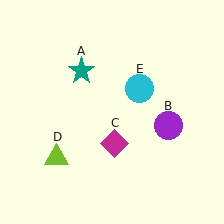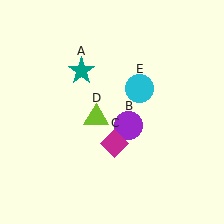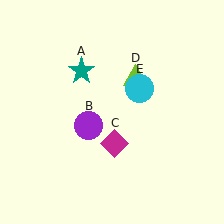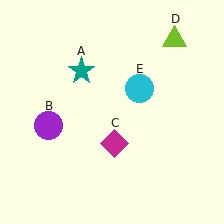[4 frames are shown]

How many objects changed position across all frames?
2 objects changed position: purple circle (object B), lime triangle (object D).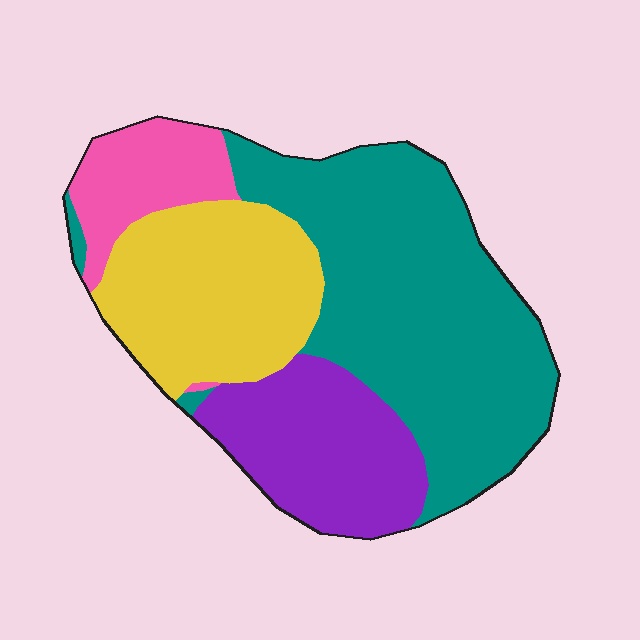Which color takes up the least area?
Pink, at roughly 10%.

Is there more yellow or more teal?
Teal.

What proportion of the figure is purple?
Purple covers roughly 20% of the figure.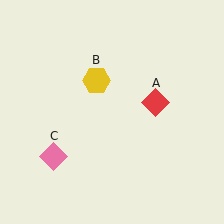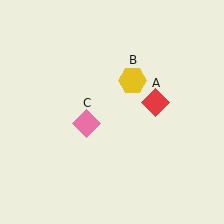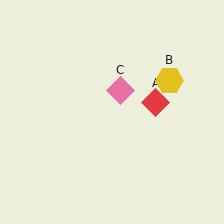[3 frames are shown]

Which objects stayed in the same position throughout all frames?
Red diamond (object A) remained stationary.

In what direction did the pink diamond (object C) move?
The pink diamond (object C) moved up and to the right.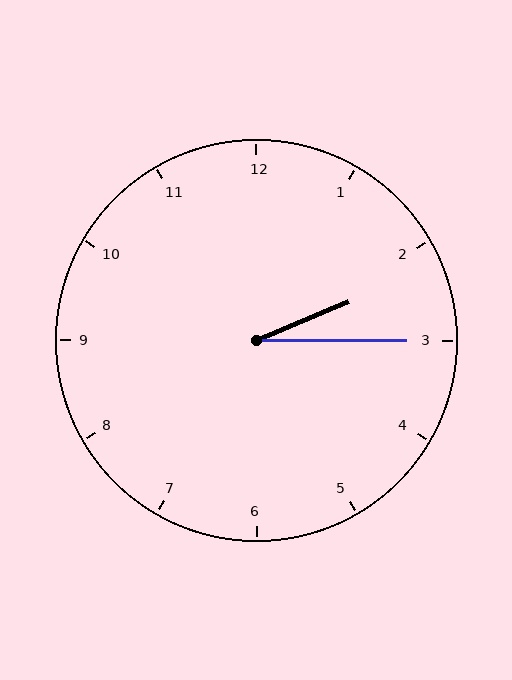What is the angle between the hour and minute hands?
Approximately 22 degrees.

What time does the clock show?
2:15.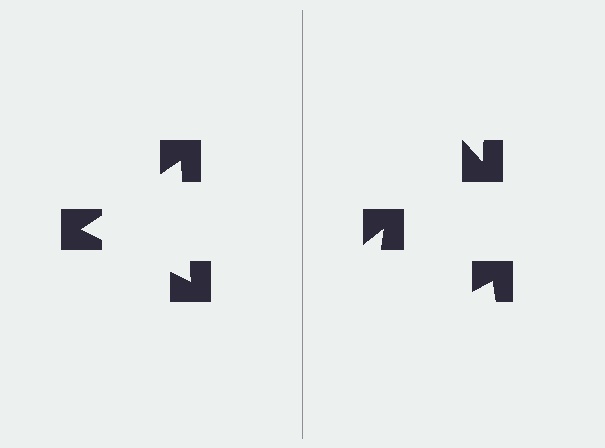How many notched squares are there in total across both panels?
6 — 3 on each side.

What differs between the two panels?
The notched squares are positioned identically on both sides; only the wedge orientations differ. On the left they align to a triangle; on the right they are misaligned.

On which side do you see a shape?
An illusory triangle appears on the left side. On the right side the wedge cuts are rotated, so no coherent shape forms.